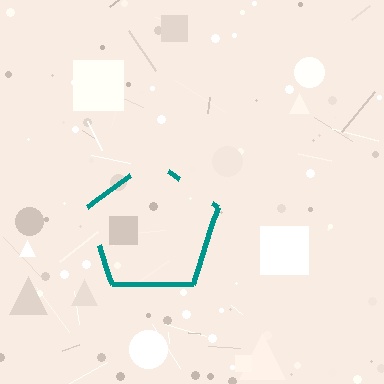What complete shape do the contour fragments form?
The contour fragments form a pentagon.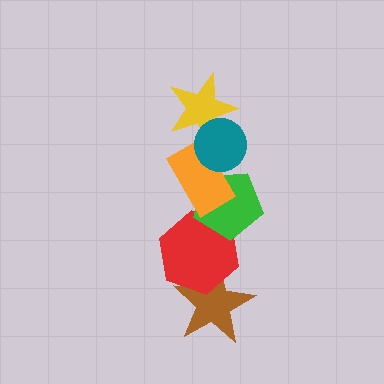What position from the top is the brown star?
The brown star is 6th from the top.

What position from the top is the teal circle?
The teal circle is 1st from the top.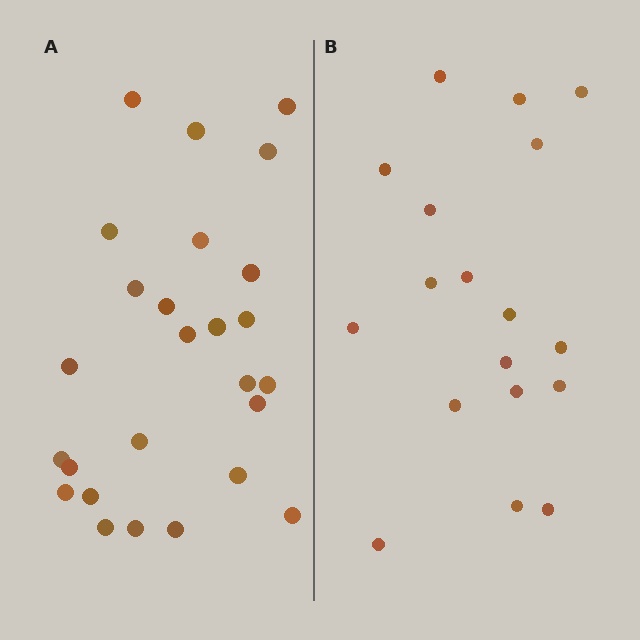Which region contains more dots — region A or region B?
Region A (the left region) has more dots.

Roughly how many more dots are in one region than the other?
Region A has roughly 8 or so more dots than region B.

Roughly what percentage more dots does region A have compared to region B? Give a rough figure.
About 45% more.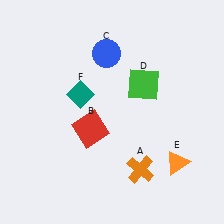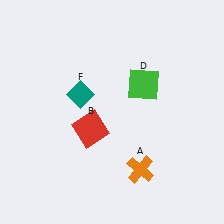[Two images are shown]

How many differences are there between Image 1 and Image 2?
There are 2 differences between the two images.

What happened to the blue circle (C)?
The blue circle (C) was removed in Image 2. It was in the top-left area of Image 1.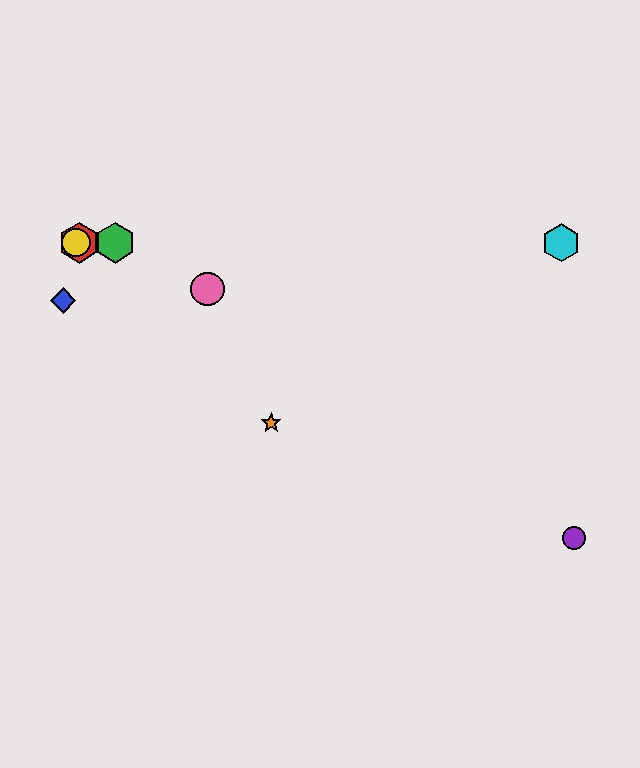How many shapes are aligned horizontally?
4 shapes (the red hexagon, the green hexagon, the yellow circle, the cyan hexagon) are aligned horizontally.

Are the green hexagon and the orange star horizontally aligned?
No, the green hexagon is at y≈243 and the orange star is at y≈423.